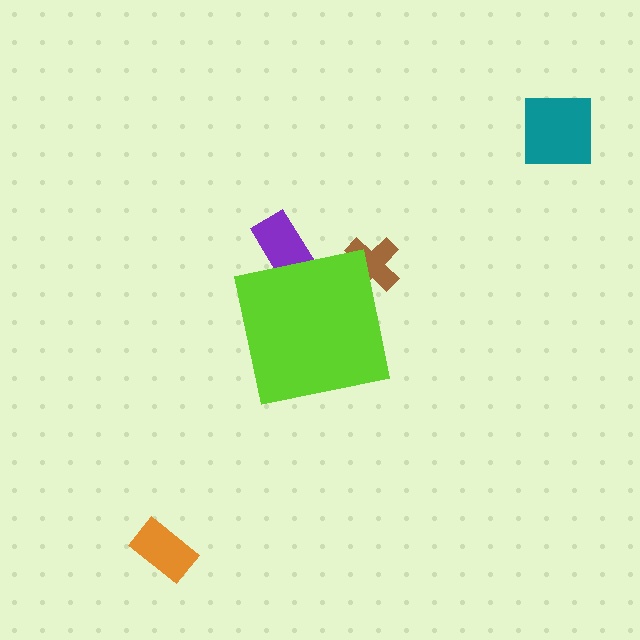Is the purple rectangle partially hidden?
Yes, the purple rectangle is partially hidden behind the lime square.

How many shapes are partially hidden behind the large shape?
2 shapes are partially hidden.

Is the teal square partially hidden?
No, the teal square is fully visible.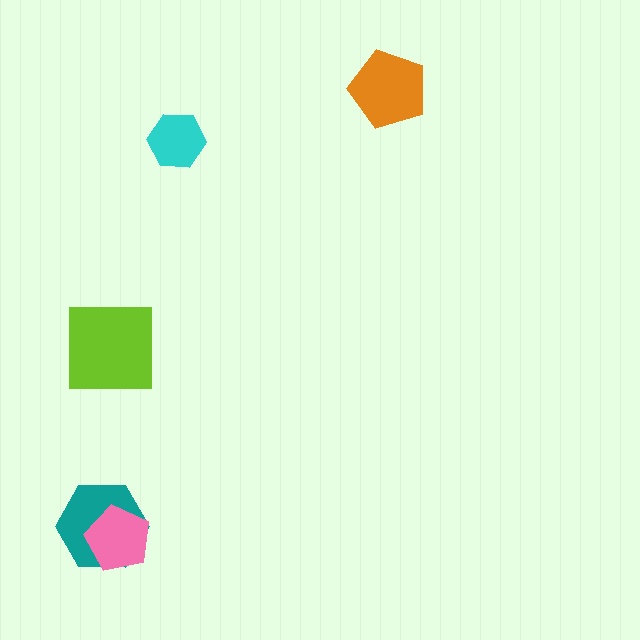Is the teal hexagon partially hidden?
Yes, it is partially covered by another shape.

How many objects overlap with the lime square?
0 objects overlap with the lime square.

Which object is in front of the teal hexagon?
The pink pentagon is in front of the teal hexagon.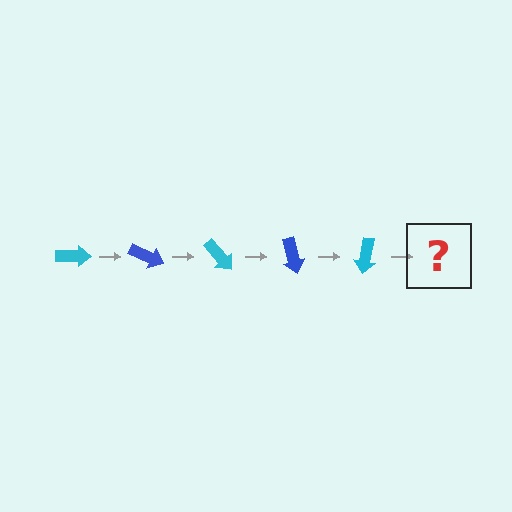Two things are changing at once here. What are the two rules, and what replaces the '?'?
The two rules are that it rotates 25 degrees each step and the color cycles through cyan and blue. The '?' should be a blue arrow, rotated 125 degrees from the start.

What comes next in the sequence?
The next element should be a blue arrow, rotated 125 degrees from the start.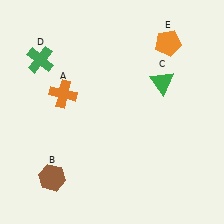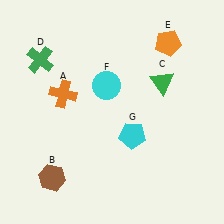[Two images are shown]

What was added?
A cyan circle (F), a cyan pentagon (G) were added in Image 2.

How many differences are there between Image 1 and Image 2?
There are 2 differences between the two images.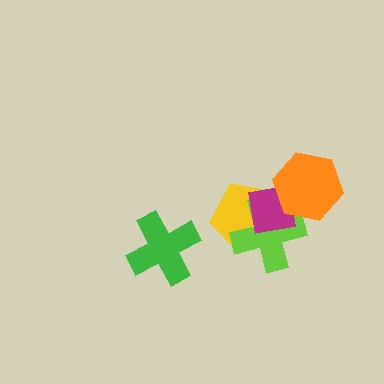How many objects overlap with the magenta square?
3 objects overlap with the magenta square.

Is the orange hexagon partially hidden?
No, no other shape covers it.